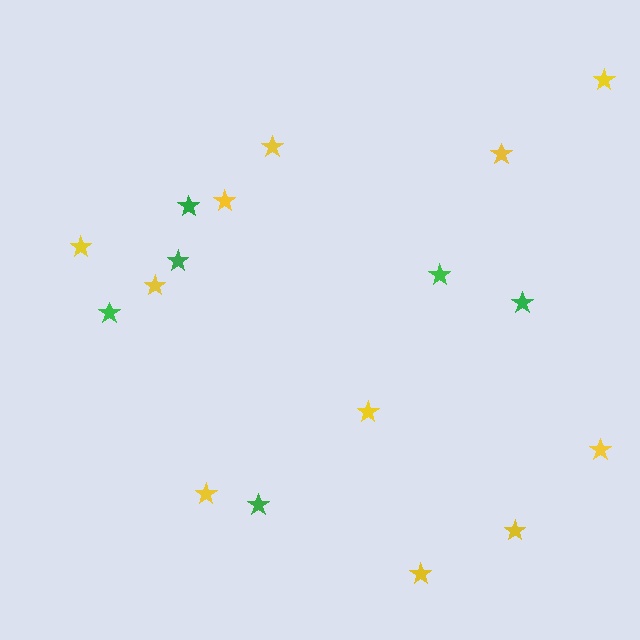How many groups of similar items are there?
There are 2 groups: one group of green stars (6) and one group of yellow stars (11).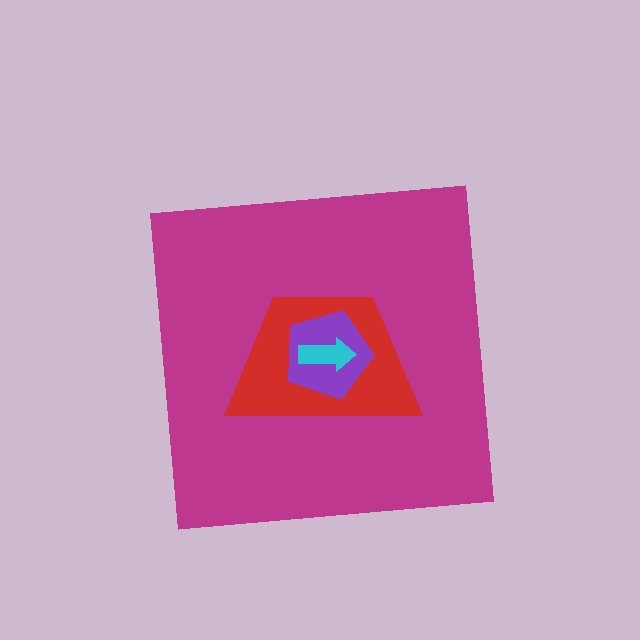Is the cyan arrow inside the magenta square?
Yes.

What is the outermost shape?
The magenta square.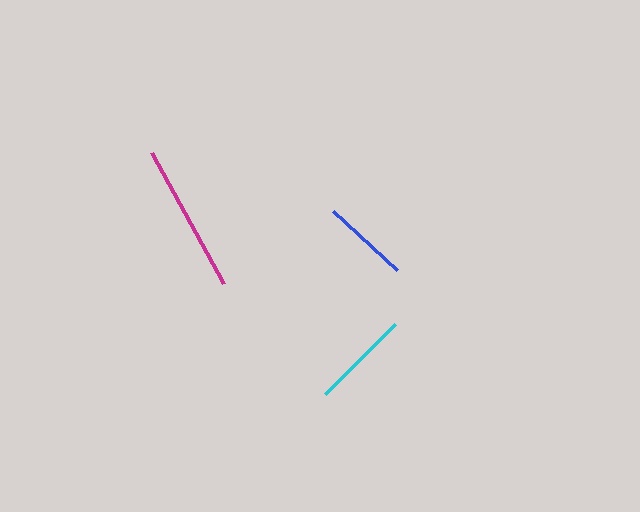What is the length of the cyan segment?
The cyan segment is approximately 99 pixels long.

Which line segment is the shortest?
The blue line is the shortest at approximately 87 pixels.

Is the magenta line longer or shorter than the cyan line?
The magenta line is longer than the cyan line.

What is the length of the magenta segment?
The magenta segment is approximately 149 pixels long.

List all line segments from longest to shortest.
From longest to shortest: magenta, cyan, blue.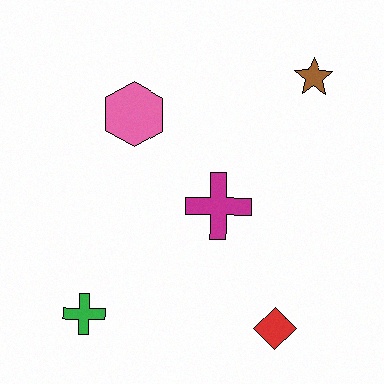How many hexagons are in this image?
There is 1 hexagon.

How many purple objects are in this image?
There are no purple objects.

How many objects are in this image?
There are 5 objects.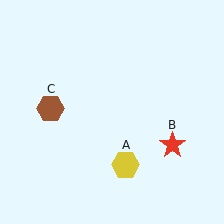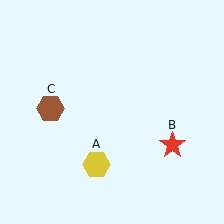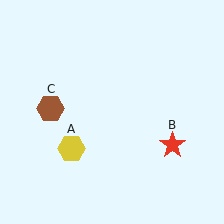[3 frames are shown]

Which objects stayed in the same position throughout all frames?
Red star (object B) and brown hexagon (object C) remained stationary.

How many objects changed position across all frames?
1 object changed position: yellow hexagon (object A).